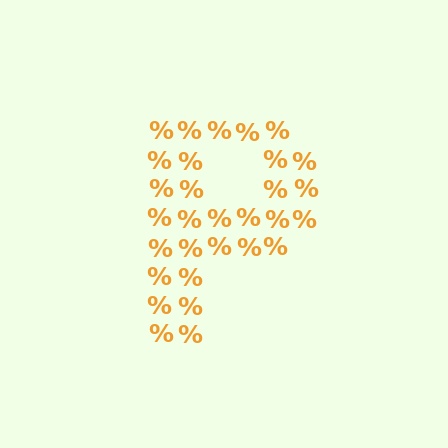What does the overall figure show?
The overall figure shows the letter P.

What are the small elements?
The small elements are percent signs.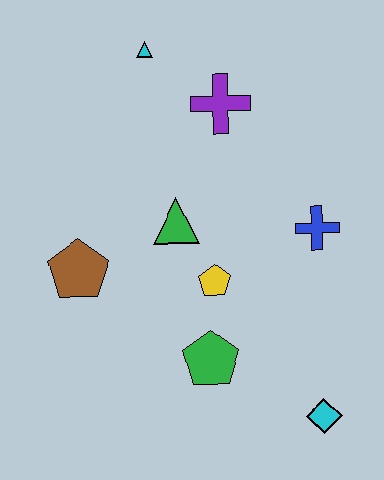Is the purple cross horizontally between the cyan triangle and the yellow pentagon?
No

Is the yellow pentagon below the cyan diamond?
No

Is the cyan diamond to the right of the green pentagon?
Yes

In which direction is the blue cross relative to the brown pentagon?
The blue cross is to the right of the brown pentagon.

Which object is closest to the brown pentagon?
The green triangle is closest to the brown pentagon.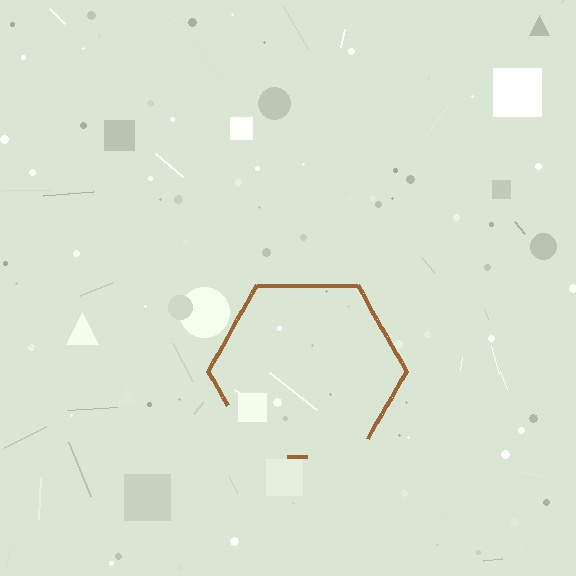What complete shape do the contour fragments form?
The contour fragments form a hexagon.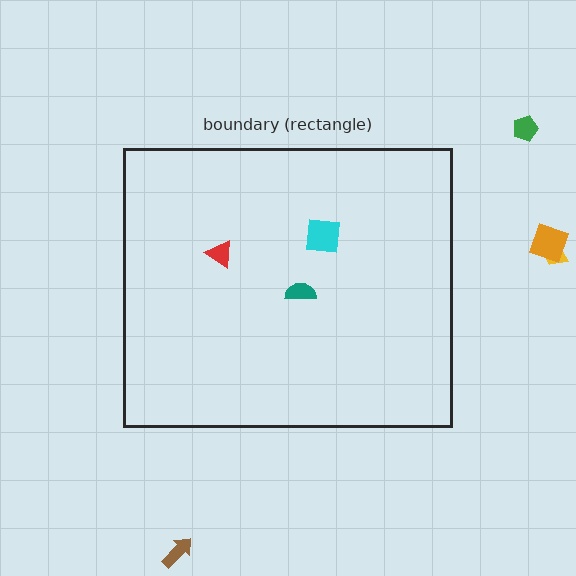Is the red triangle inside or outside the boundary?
Inside.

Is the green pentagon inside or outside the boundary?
Outside.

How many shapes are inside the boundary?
3 inside, 4 outside.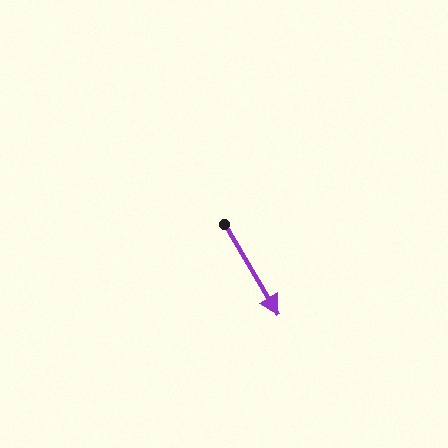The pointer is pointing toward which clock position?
Roughly 5 o'clock.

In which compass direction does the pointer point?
Southeast.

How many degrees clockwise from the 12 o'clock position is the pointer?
Approximately 149 degrees.